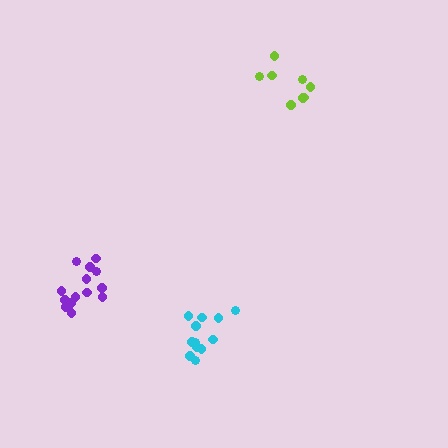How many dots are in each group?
Group 1: 12 dots, Group 2: 14 dots, Group 3: 8 dots (34 total).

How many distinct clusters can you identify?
There are 3 distinct clusters.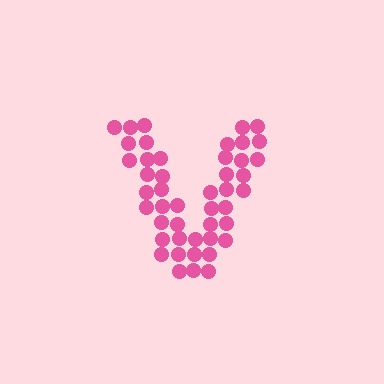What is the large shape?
The large shape is the letter V.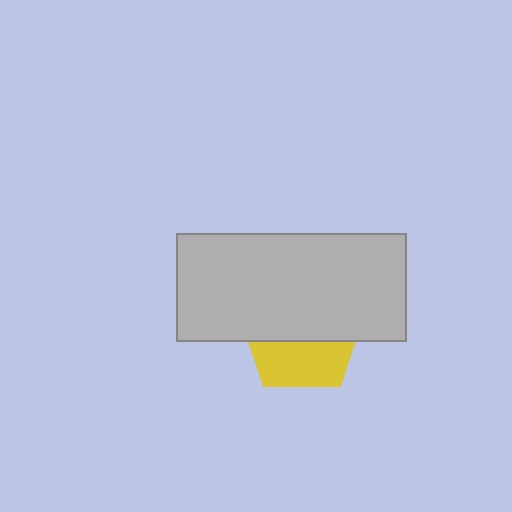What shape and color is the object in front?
The object in front is a light gray rectangle.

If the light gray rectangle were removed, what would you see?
You would see the complete yellow pentagon.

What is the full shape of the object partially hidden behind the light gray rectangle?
The partially hidden object is a yellow pentagon.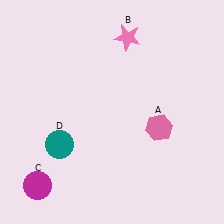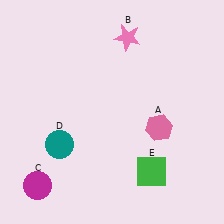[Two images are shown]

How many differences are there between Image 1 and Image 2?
There is 1 difference between the two images.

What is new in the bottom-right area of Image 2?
A green square (E) was added in the bottom-right area of Image 2.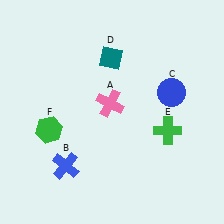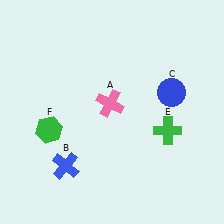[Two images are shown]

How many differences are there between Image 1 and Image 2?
There is 1 difference between the two images.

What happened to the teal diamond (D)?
The teal diamond (D) was removed in Image 2. It was in the top-left area of Image 1.